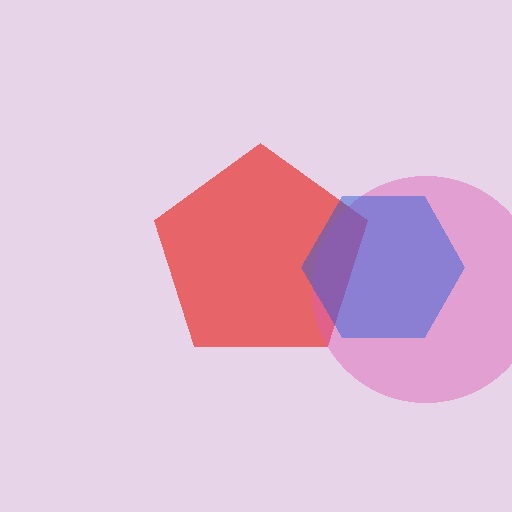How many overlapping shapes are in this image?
There are 3 overlapping shapes in the image.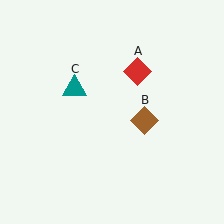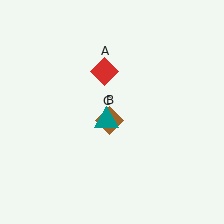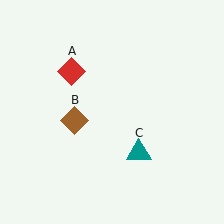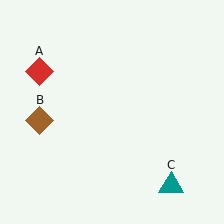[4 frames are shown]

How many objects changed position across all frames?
3 objects changed position: red diamond (object A), brown diamond (object B), teal triangle (object C).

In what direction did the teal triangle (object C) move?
The teal triangle (object C) moved down and to the right.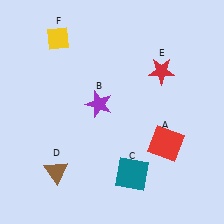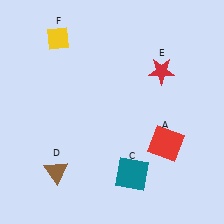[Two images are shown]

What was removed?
The purple star (B) was removed in Image 2.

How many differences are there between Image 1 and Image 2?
There is 1 difference between the two images.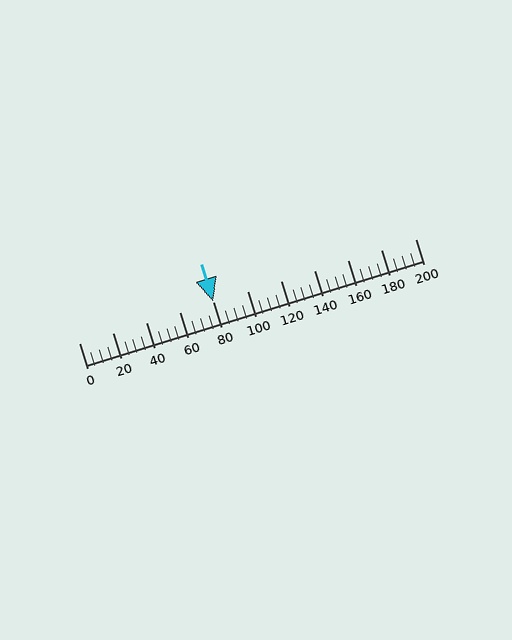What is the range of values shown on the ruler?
The ruler shows values from 0 to 200.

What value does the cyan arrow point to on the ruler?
The cyan arrow points to approximately 80.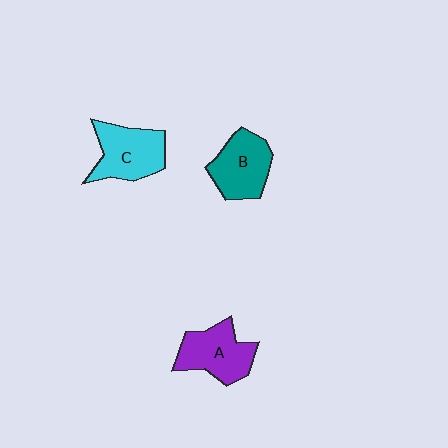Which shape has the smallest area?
Shape B (teal).